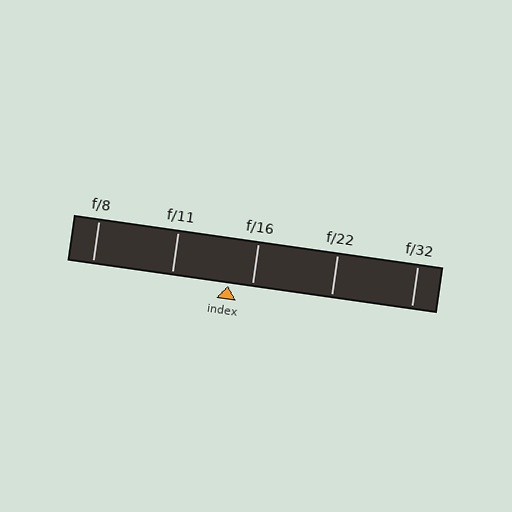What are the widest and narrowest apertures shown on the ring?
The widest aperture shown is f/8 and the narrowest is f/32.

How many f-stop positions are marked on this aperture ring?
There are 5 f-stop positions marked.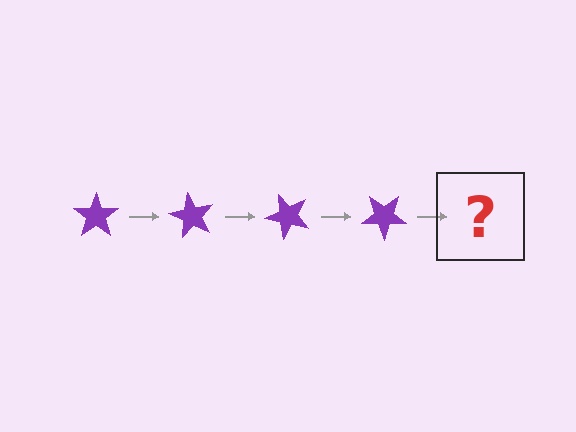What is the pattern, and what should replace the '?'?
The pattern is that the star rotates 60 degrees each step. The '?' should be a purple star rotated 240 degrees.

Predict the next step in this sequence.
The next step is a purple star rotated 240 degrees.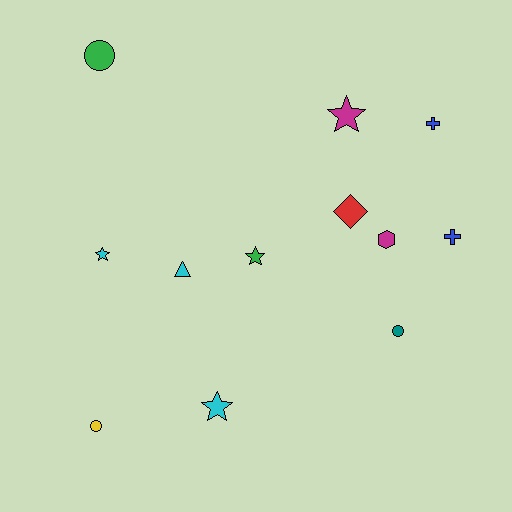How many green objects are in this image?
There are 2 green objects.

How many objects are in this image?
There are 12 objects.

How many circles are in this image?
There are 3 circles.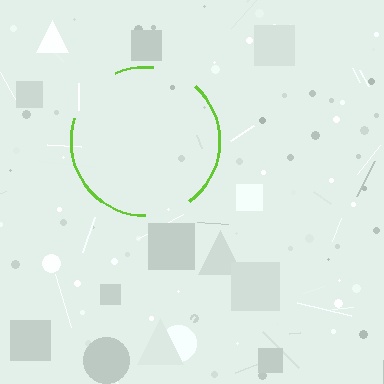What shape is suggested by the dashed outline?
The dashed outline suggests a circle.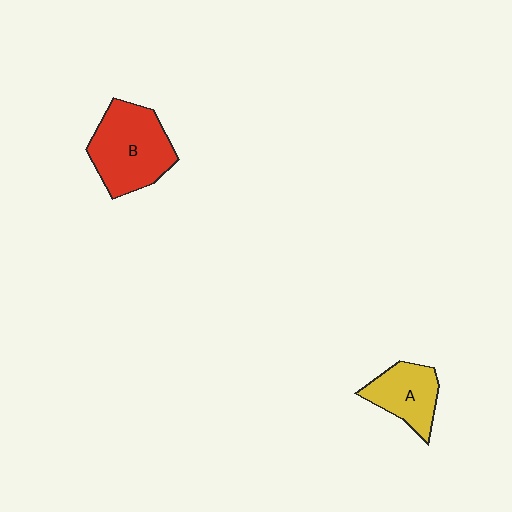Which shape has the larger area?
Shape B (red).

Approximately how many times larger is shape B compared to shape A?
Approximately 1.6 times.